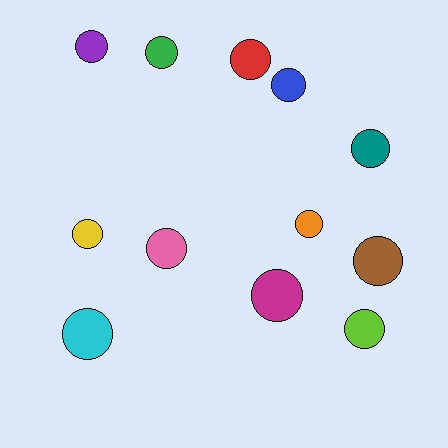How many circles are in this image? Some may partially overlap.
There are 12 circles.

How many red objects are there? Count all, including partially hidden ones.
There is 1 red object.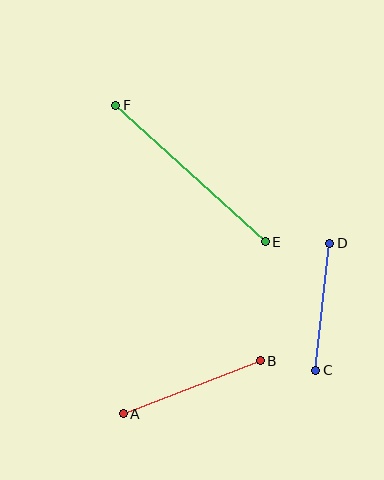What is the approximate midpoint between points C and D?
The midpoint is at approximately (323, 307) pixels.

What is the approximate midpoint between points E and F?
The midpoint is at approximately (191, 174) pixels.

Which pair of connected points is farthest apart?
Points E and F are farthest apart.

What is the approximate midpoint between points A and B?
The midpoint is at approximately (192, 387) pixels.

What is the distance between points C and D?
The distance is approximately 128 pixels.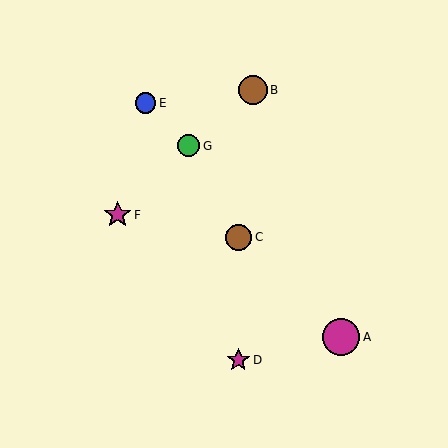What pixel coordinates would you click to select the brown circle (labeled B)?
Click at (253, 90) to select the brown circle B.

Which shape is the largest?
The magenta circle (labeled A) is the largest.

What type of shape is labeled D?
Shape D is a magenta star.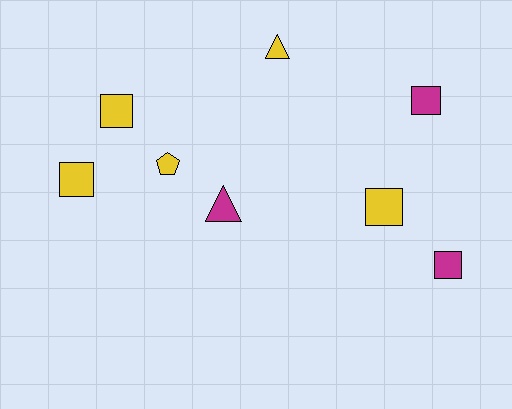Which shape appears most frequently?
Square, with 5 objects.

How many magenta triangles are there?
There is 1 magenta triangle.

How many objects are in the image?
There are 8 objects.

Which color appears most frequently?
Yellow, with 5 objects.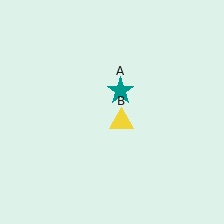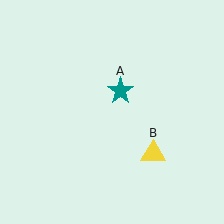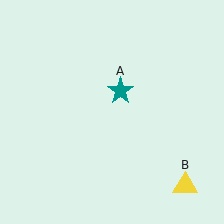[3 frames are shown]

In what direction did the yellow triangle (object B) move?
The yellow triangle (object B) moved down and to the right.